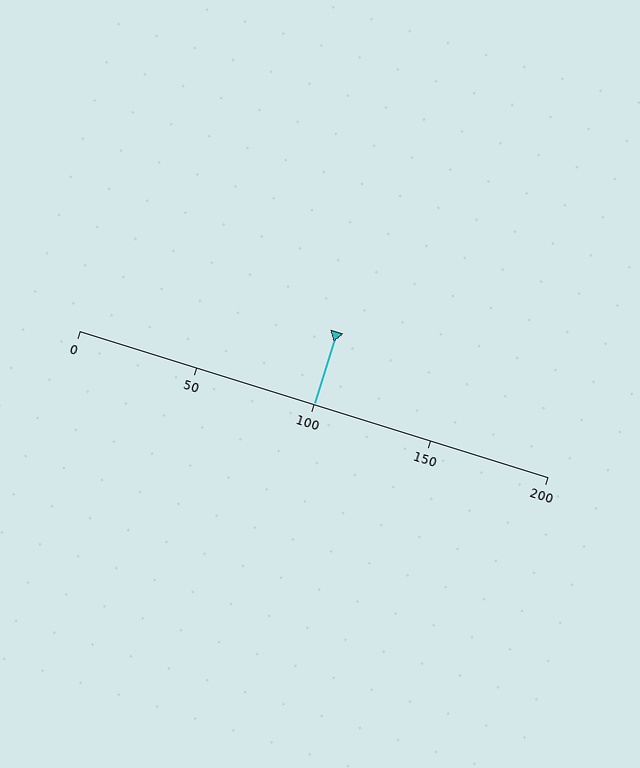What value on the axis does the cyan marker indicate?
The marker indicates approximately 100.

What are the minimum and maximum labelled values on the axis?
The axis runs from 0 to 200.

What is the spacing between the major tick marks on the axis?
The major ticks are spaced 50 apart.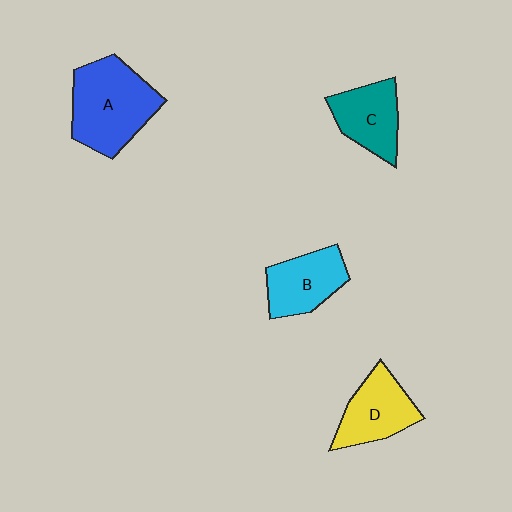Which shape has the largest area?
Shape A (blue).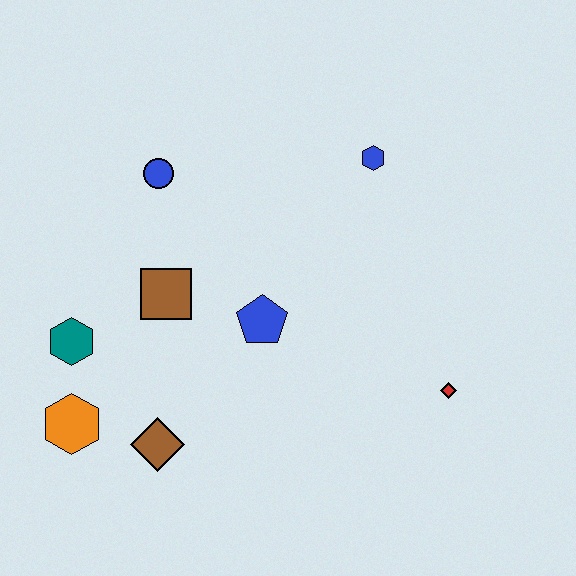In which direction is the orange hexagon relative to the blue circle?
The orange hexagon is below the blue circle.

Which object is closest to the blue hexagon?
The blue pentagon is closest to the blue hexagon.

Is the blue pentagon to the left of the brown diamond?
No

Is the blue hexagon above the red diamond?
Yes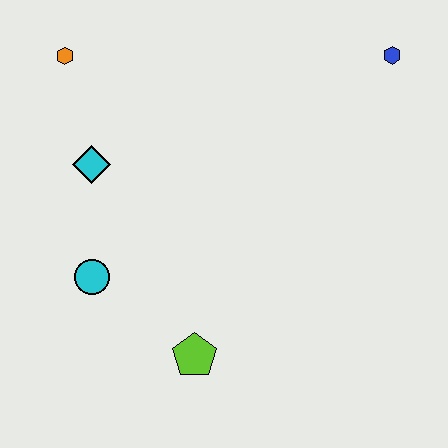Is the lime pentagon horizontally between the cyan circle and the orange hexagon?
No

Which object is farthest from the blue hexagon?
The cyan circle is farthest from the blue hexagon.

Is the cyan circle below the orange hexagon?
Yes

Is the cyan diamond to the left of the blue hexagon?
Yes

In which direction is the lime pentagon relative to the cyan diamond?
The lime pentagon is below the cyan diamond.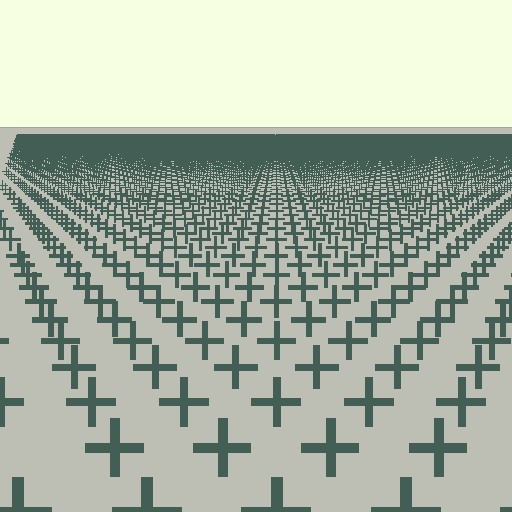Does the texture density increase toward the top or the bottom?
Density increases toward the top.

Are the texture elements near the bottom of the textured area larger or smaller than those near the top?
Larger. Near the bottom, elements are closer to the viewer and appear at a bigger on-screen size.